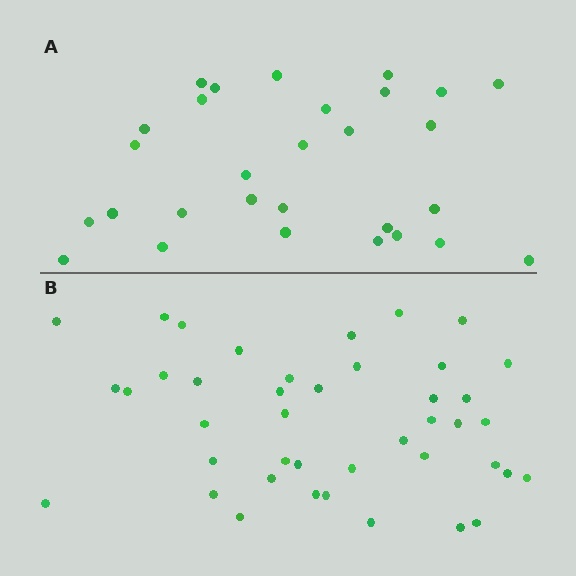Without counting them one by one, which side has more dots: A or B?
Region B (the bottom region) has more dots.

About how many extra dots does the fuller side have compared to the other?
Region B has approximately 15 more dots than region A.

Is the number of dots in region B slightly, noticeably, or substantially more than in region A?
Region B has noticeably more, but not dramatically so. The ratio is roughly 1.4 to 1.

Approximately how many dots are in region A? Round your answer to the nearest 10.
About 30 dots. (The exact count is 29, which rounds to 30.)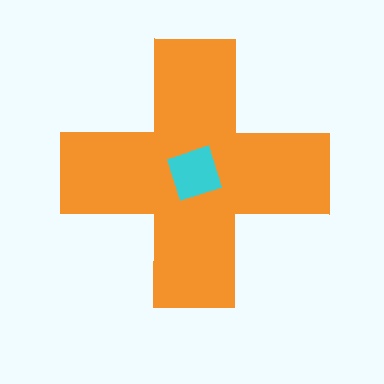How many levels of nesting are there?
2.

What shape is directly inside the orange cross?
The cyan square.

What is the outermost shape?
The orange cross.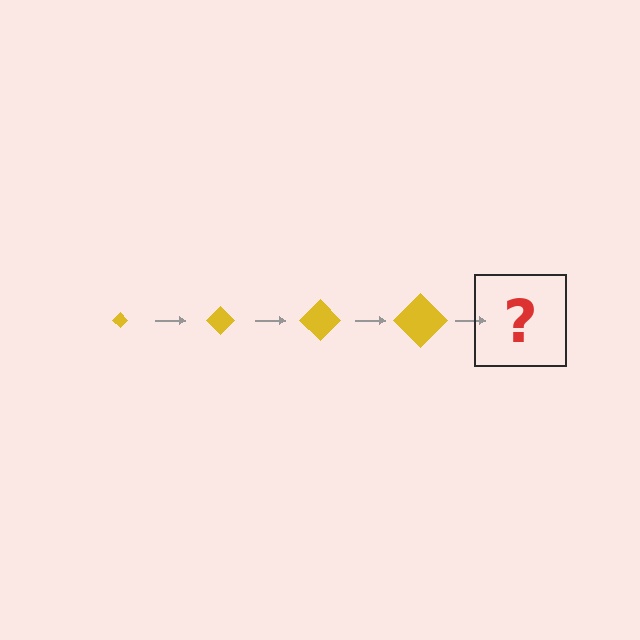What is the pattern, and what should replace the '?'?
The pattern is that the diamond gets progressively larger each step. The '?' should be a yellow diamond, larger than the previous one.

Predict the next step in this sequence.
The next step is a yellow diamond, larger than the previous one.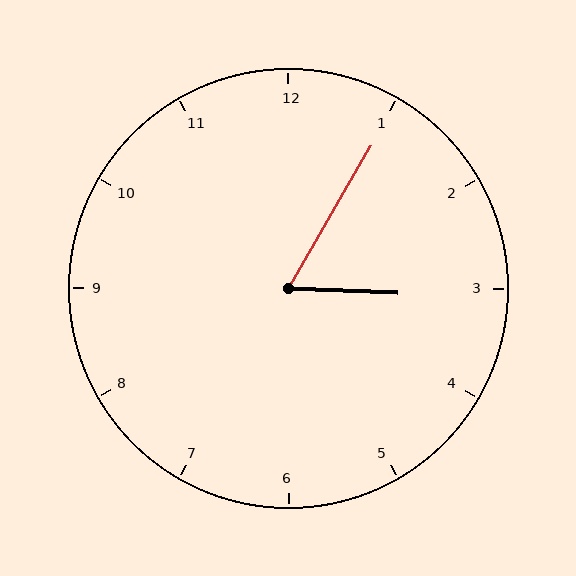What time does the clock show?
3:05.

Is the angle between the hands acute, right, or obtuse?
It is acute.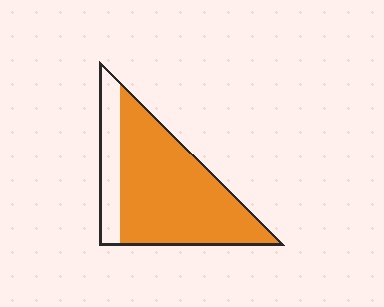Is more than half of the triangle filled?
Yes.